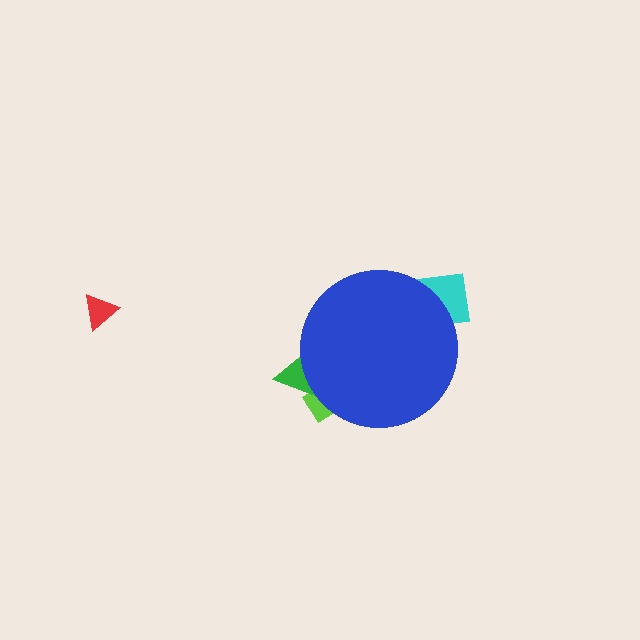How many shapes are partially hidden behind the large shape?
3 shapes are partially hidden.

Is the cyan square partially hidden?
Yes, the cyan square is partially hidden behind the blue circle.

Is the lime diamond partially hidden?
Yes, the lime diamond is partially hidden behind the blue circle.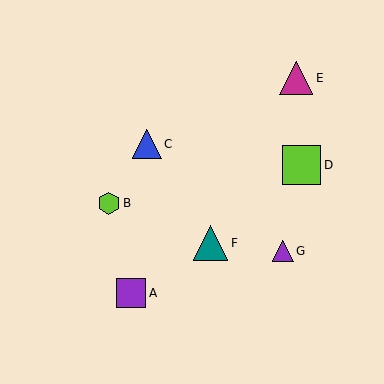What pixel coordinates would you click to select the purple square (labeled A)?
Click at (131, 293) to select the purple square A.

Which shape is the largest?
The lime square (labeled D) is the largest.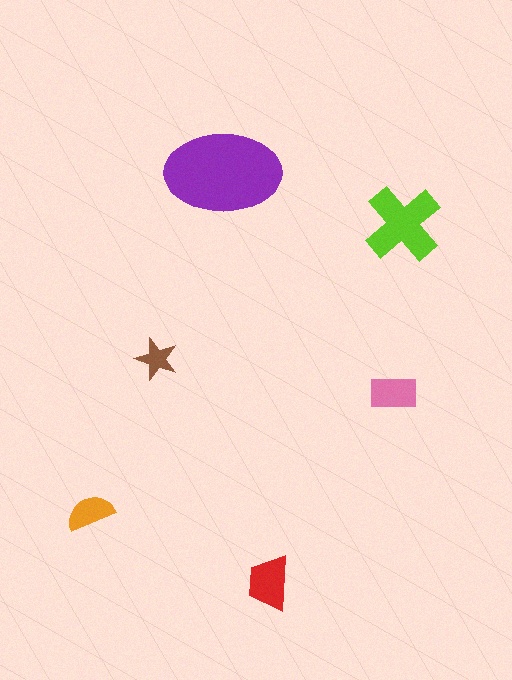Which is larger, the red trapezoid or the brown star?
The red trapezoid.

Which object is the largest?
The purple ellipse.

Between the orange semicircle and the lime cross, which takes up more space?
The lime cross.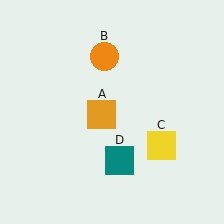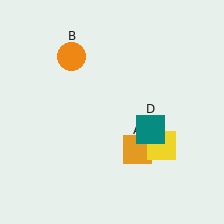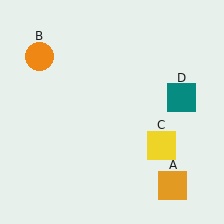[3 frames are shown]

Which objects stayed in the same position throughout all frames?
Yellow square (object C) remained stationary.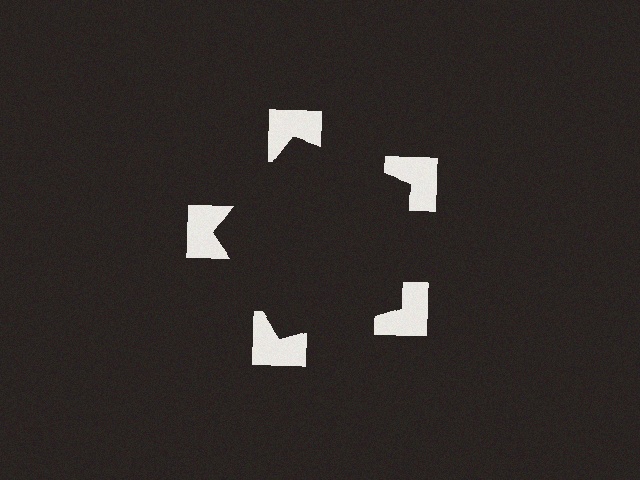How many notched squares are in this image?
There are 5 — one at each vertex of the illusory pentagon.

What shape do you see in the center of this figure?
An illusory pentagon — its edges are inferred from the aligned wedge cuts in the notched squares, not physically drawn.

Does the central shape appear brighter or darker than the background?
It typically appears slightly darker than the background, even though no actual brightness change is drawn.